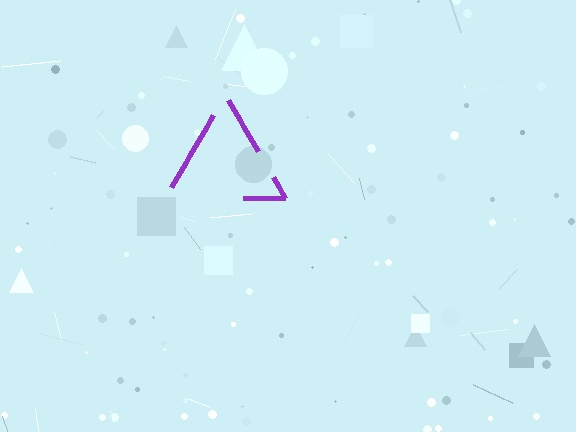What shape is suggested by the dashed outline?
The dashed outline suggests a triangle.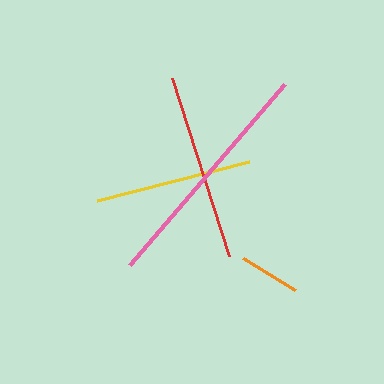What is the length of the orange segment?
The orange segment is approximately 61 pixels long.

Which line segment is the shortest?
The orange line is the shortest at approximately 61 pixels.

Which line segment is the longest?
The pink line is the longest at approximately 238 pixels.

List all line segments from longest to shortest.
From longest to shortest: pink, red, yellow, orange.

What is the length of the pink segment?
The pink segment is approximately 238 pixels long.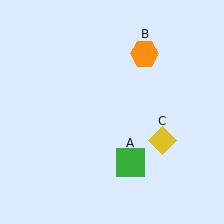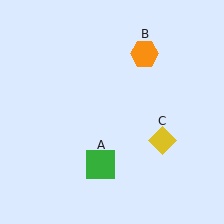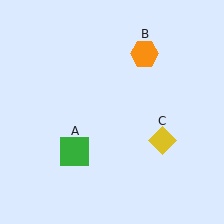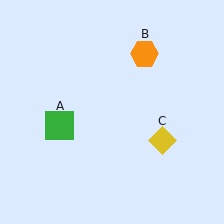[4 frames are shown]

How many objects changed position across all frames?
1 object changed position: green square (object A).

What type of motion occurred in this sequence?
The green square (object A) rotated clockwise around the center of the scene.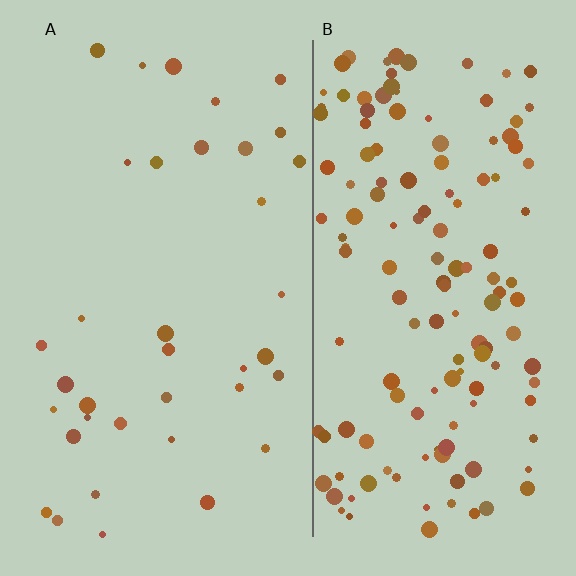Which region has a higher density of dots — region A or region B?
B (the right).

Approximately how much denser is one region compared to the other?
Approximately 4.0× — region B over region A.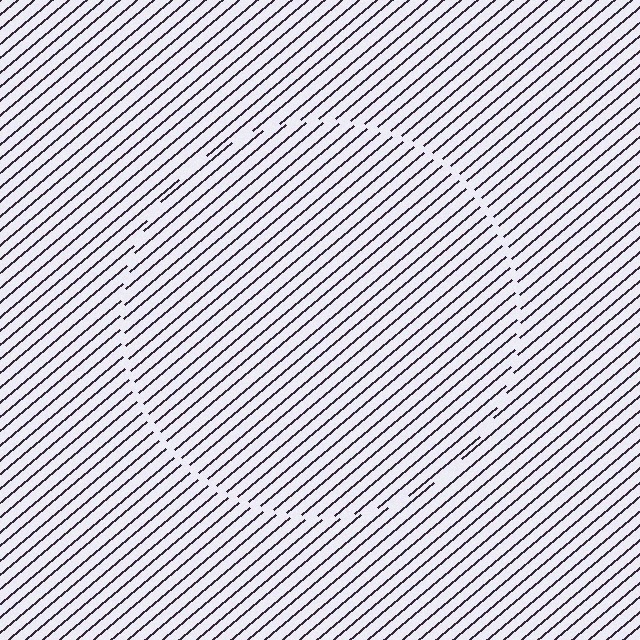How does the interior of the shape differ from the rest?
The interior of the shape contains the same grating, shifted by half a period — the contour is defined by the phase discontinuity where line-ends from the inner and outer gratings abut.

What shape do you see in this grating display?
An illusory circle. The interior of the shape contains the same grating, shifted by half a period — the contour is defined by the phase discontinuity where line-ends from the inner and outer gratings abut.